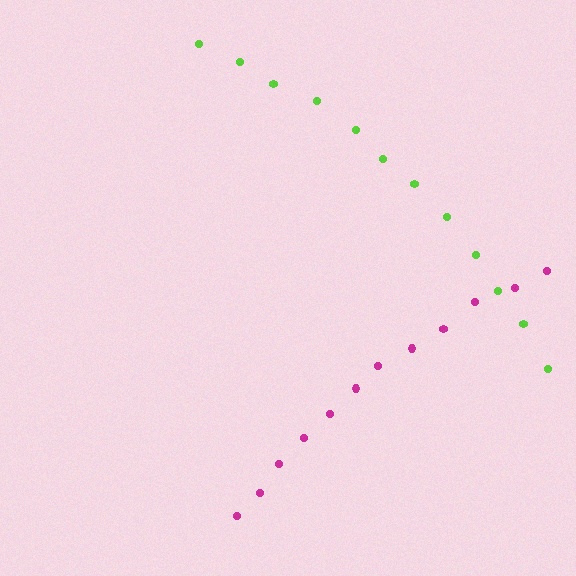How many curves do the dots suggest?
There are 2 distinct paths.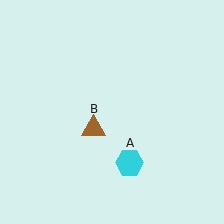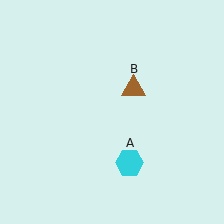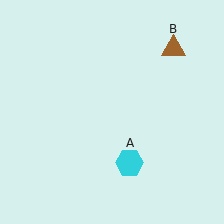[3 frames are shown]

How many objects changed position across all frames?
1 object changed position: brown triangle (object B).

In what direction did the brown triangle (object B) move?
The brown triangle (object B) moved up and to the right.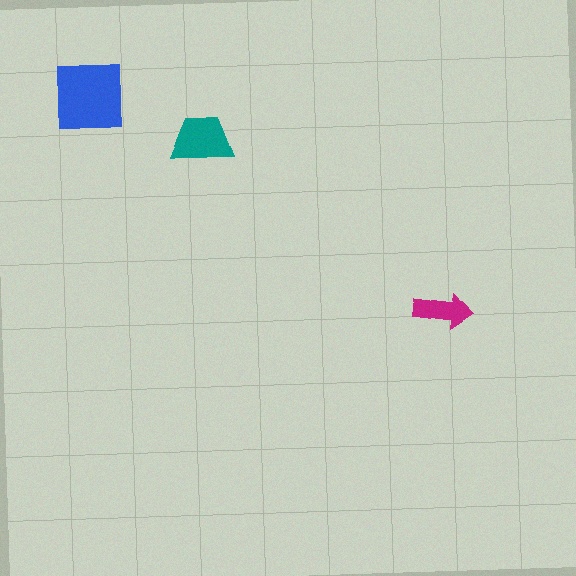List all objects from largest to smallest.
The blue square, the teal trapezoid, the magenta arrow.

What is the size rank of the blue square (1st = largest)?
1st.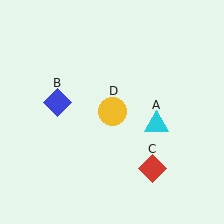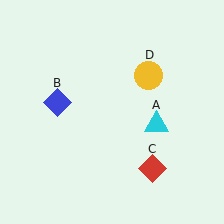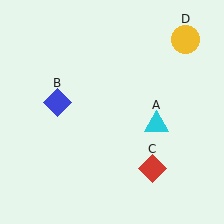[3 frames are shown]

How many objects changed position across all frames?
1 object changed position: yellow circle (object D).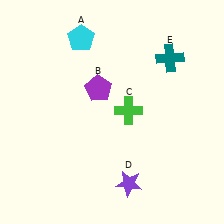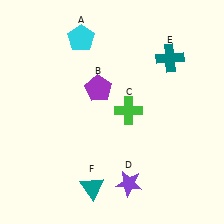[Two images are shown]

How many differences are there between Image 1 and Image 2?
There is 1 difference between the two images.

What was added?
A teal triangle (F) was added in Image 2.